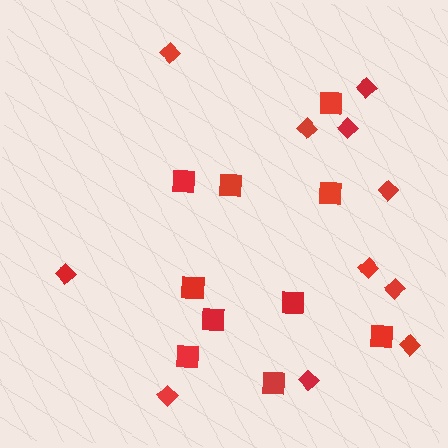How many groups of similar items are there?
There are 2 groups: one group of diamonds (11) and one group of squares (10).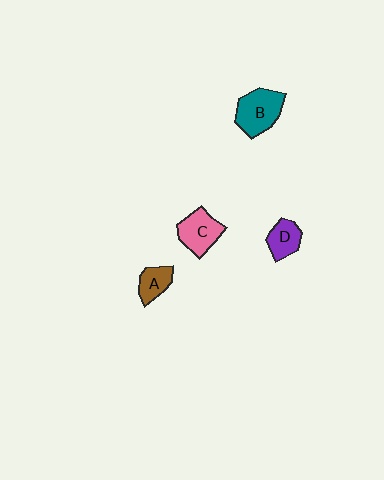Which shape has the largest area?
Shape B (teal).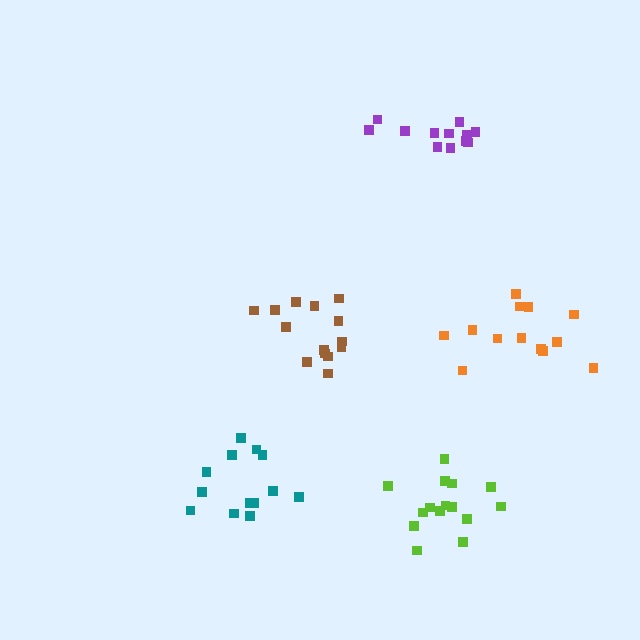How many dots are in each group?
Group 1: 15 dots, Group 2: 14 dots, Group 3: 12 dots, Group 4: 13 dots, Group 5: 13 dots (67 total).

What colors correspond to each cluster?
The clusters are colored: lime, brown, purple, teal, orange.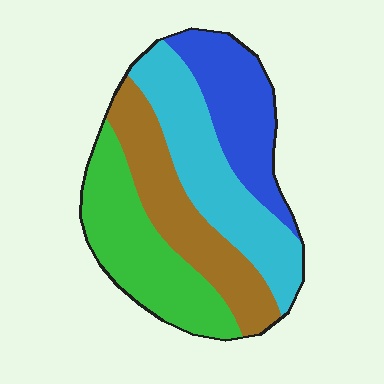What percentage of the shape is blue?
Blue covers roughly 20% of the shape.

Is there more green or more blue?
Green.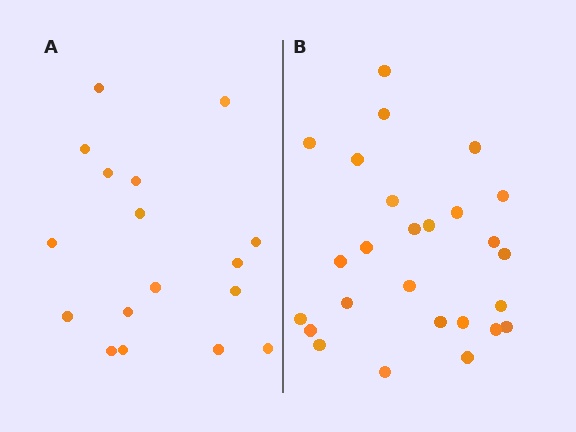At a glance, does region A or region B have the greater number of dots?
Region B (the right region) has more dots.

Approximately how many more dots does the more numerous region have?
Region B has roughly 8 or so more dots than region A.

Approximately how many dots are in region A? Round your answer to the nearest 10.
About 20 dots. (The exact count is 17, which rounds to 20.)